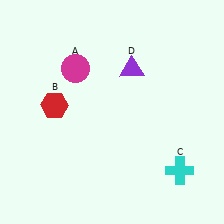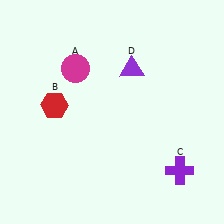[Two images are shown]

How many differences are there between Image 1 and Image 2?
There is 1 difference between the two images.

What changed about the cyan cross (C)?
In Image 1, C is cyan. In Image 2, it changed to purple.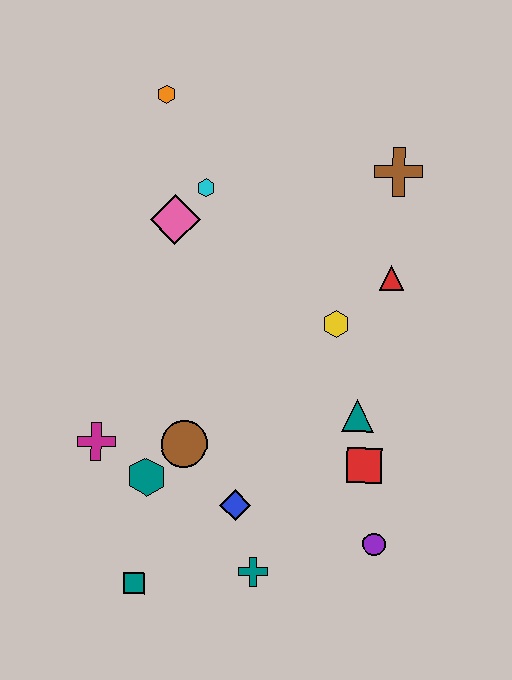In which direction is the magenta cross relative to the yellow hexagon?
The magenta cross is to the left of the yellow hexagon.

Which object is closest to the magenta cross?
The teal hexagon is closest to the magenta cross.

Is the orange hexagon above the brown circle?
Yes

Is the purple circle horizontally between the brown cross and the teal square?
Yes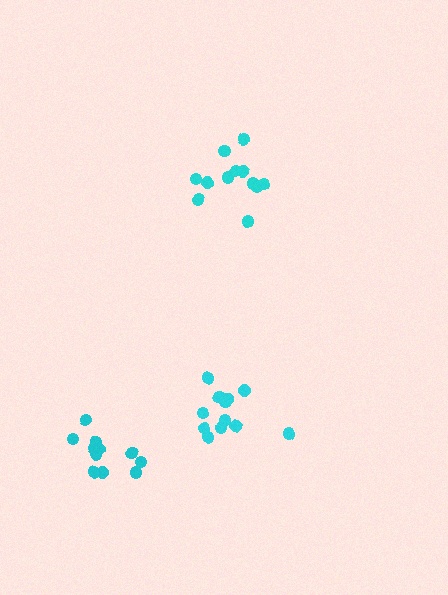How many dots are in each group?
Group 1: 13 dots, Group 2: 12 dots, Group 3: 12 dots (37 total).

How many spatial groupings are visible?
There are 3 spatial groupings.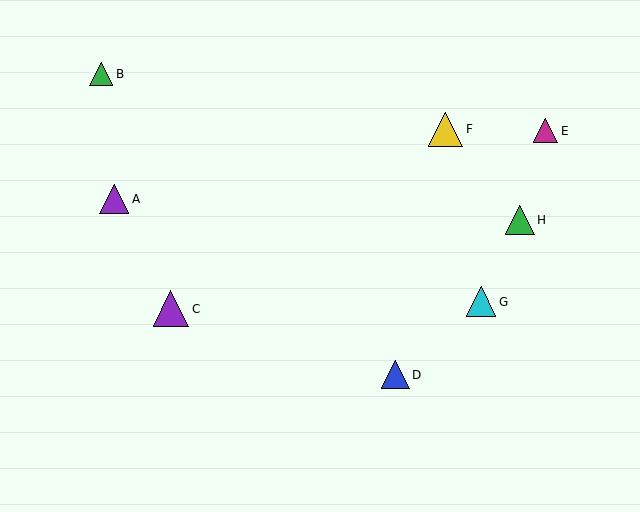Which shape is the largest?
The purple triangle (labeled C) is the largest.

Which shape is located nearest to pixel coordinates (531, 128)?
The magenta triangle (labeled E) at (546, 131) is nearest to that location.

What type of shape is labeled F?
Shape F is a yellow triangle.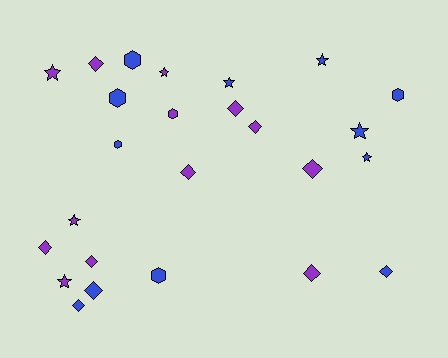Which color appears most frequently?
Purple, with 13 objects.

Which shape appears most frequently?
Diamond, with 11 objects.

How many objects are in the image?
There are 25 objects.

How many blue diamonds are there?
There are 3 blue diamonds.